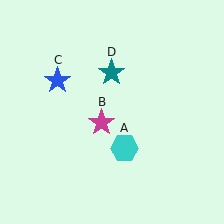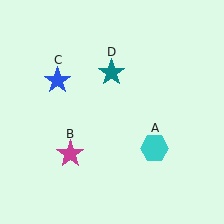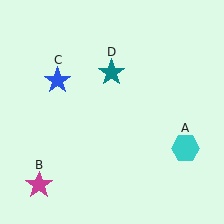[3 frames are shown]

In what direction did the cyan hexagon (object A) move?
The cyan hexagon (object A) moved right.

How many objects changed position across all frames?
2 objects changed position: cyan hexagon (object A), magenta star (object B).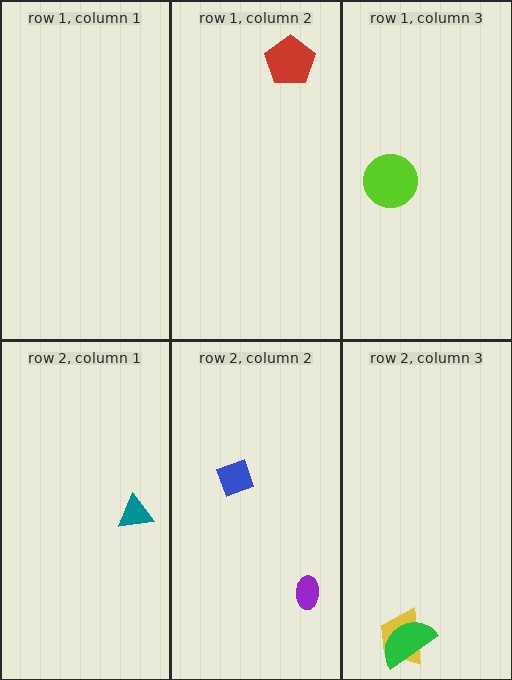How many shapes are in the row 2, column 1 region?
1.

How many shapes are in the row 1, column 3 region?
1.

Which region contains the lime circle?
The row 1, column 3 region.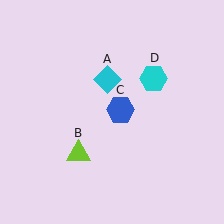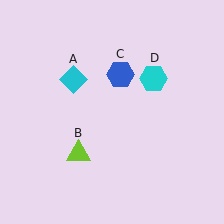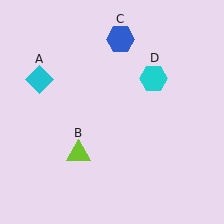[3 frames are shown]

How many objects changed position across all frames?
2 objects changed position: cyan diamond (object A), blue hexagon (object C).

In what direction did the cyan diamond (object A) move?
The cyan diamond (object A) moved left.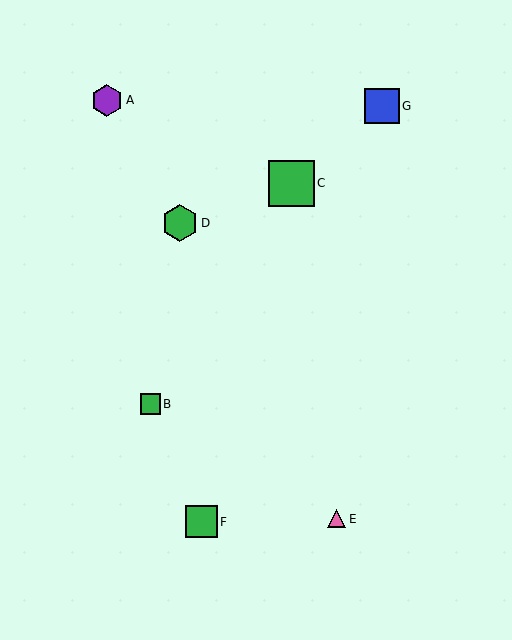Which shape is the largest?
The green square (labeled C) is the largest.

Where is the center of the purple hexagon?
The center of the purple hexagon is at (107, 100).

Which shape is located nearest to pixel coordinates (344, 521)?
The pink triangle (labeled E) at (336, 519) is nearest to that location.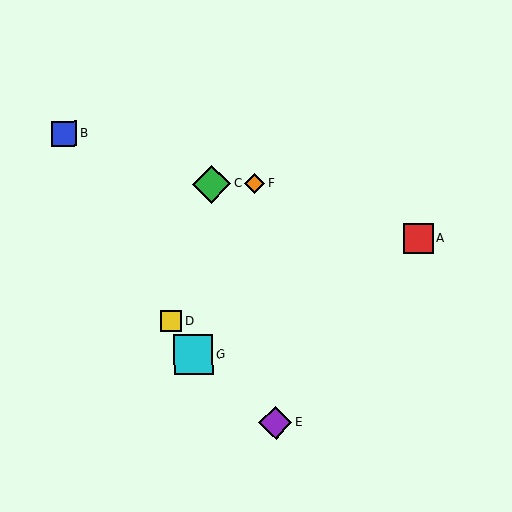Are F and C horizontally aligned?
Yes, both are at y≈183.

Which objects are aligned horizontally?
Objects C, F are aligned horizontally.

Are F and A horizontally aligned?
No, F is at y≈183 and A is at y≈238.